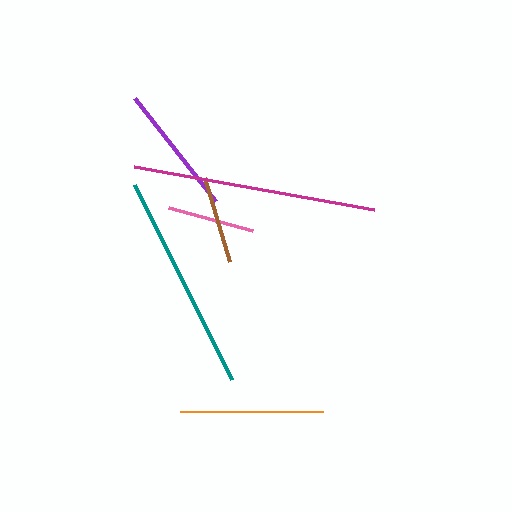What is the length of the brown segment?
The brown segment is approximately 87 pixels long.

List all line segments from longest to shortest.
From longest to shortest: magenta, teal, orange, purple, brown, pink.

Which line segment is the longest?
The magenta line is the longest at approximately 244 pixels.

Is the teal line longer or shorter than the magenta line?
The magenta line is longer than the teal line.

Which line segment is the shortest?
The pink line is the shortest at approximately 87 pixels.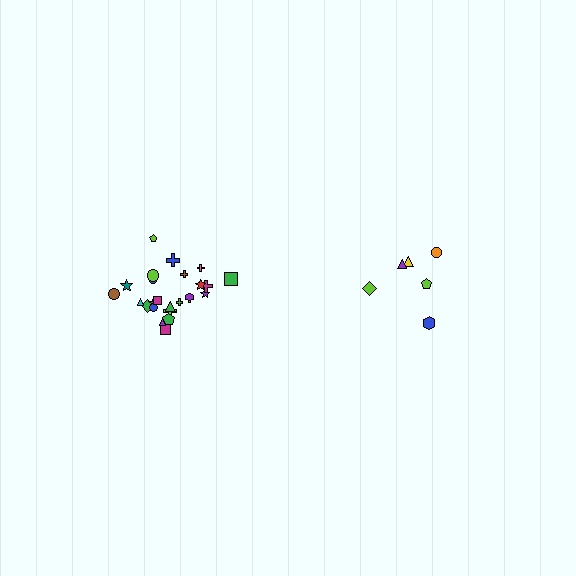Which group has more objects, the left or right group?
The left group.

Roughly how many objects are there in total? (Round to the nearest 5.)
Roughly 30 objects in total.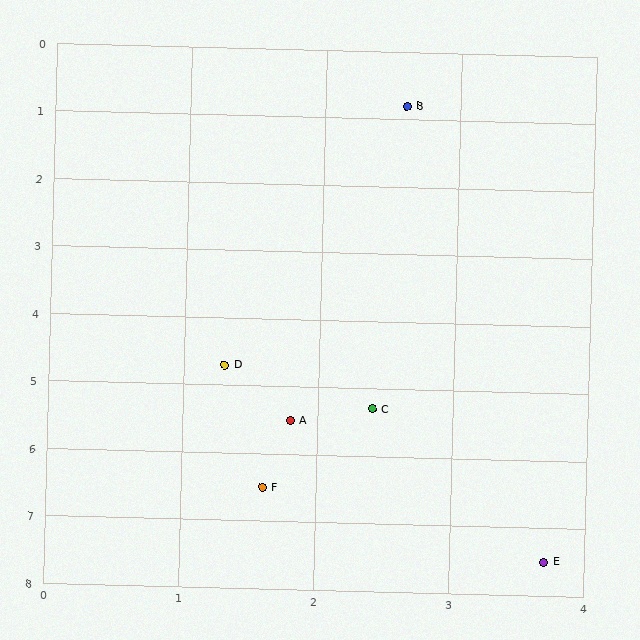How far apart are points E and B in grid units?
Points E and B are about 6.8 grid units apart.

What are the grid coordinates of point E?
Point E is at approximately (3.7, 7.5).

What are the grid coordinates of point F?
Point F is at approximately (1.6, 6.5).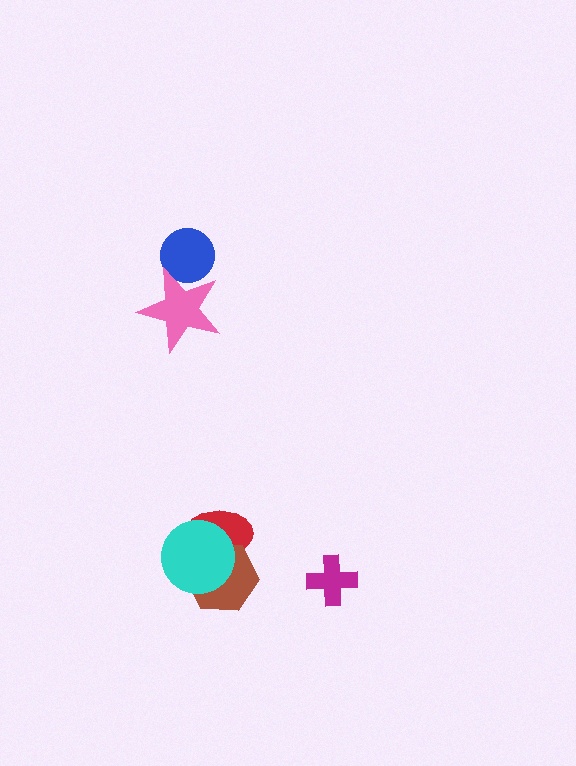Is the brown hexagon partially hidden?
Yes, it is partially covered by another shape.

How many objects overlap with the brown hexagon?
2 objects overlap with the brown hexagon.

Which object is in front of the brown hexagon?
The cyan circle is in front of the brown hexagon.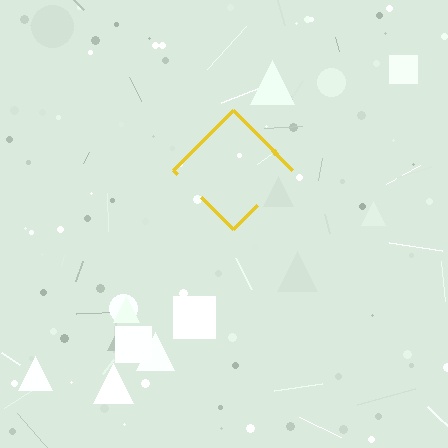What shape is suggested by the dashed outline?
The dashed outline suggests a diamond.